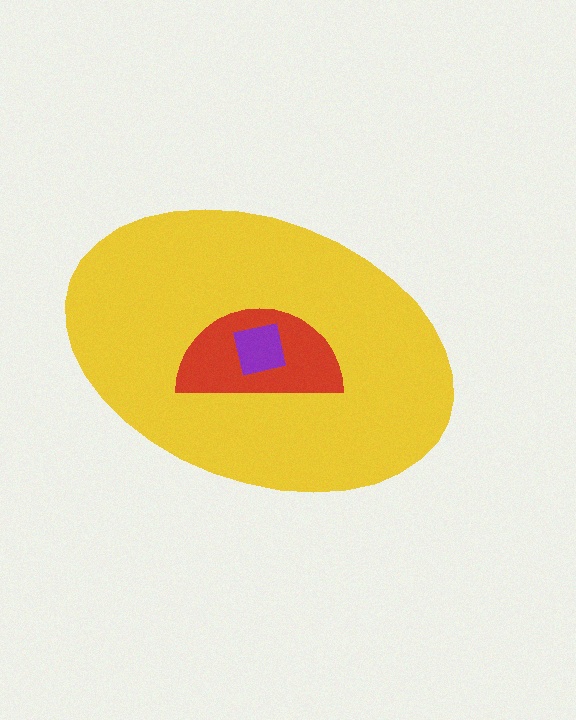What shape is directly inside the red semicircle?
The purple square.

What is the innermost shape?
The purple square.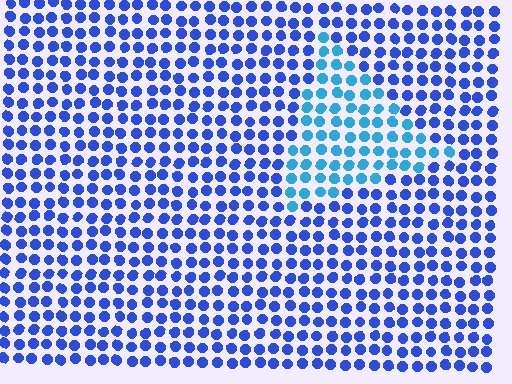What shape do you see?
I see a triangle.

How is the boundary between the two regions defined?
The boundary is defined purely by a slight shift in hue (about 32 degrees). Spacing, size, and orientation are identical on both sides.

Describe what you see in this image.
The image is filled with small blue elements in a uniform arrangement. A triangle-shaped region is visible where the elements are tinted to a slightly different hue, forming a subtle color boundary.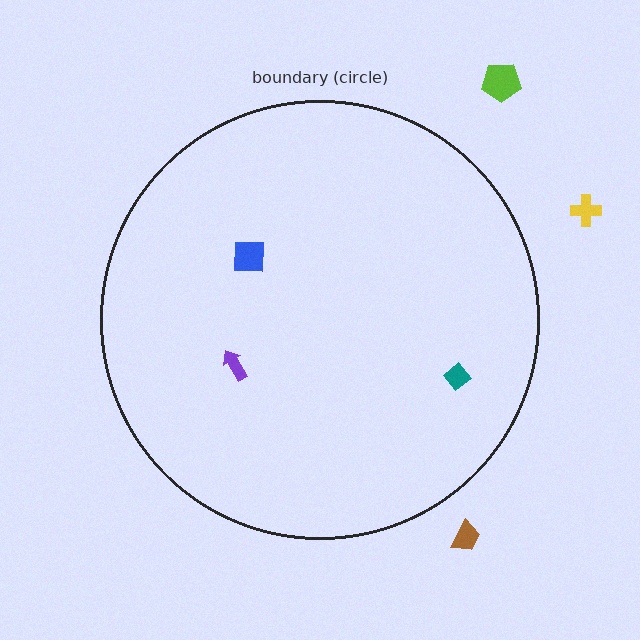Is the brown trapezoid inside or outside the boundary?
Outside.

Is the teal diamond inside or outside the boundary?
Inside.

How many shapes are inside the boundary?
3 inside, 3 outside.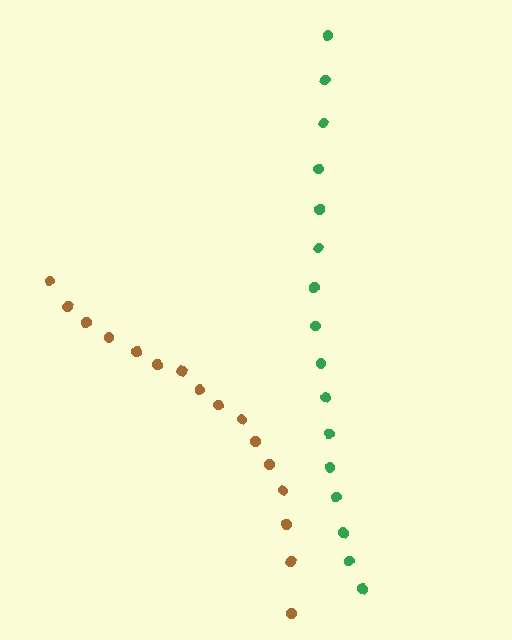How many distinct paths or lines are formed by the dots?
There are 2 distinct paths.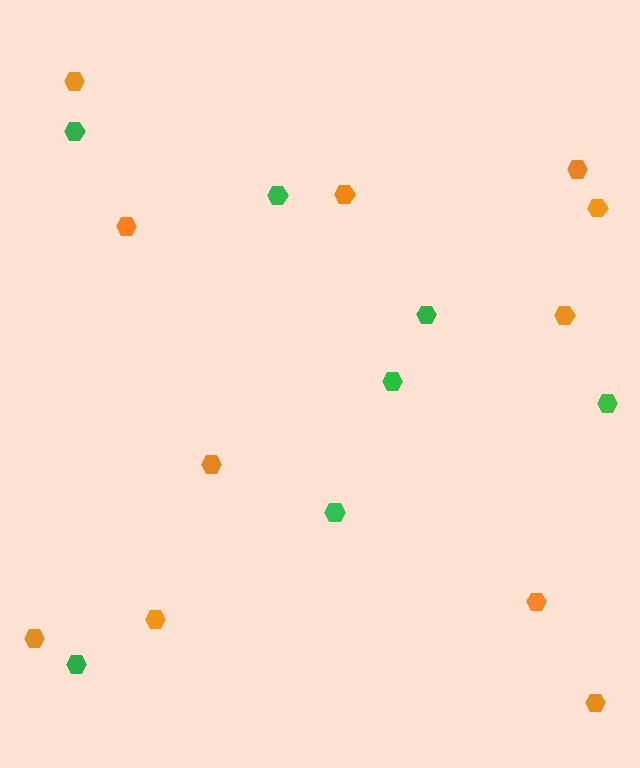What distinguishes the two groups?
There are 2 groups: one group of green hexagons (7) and one group of orange hexagons (11).